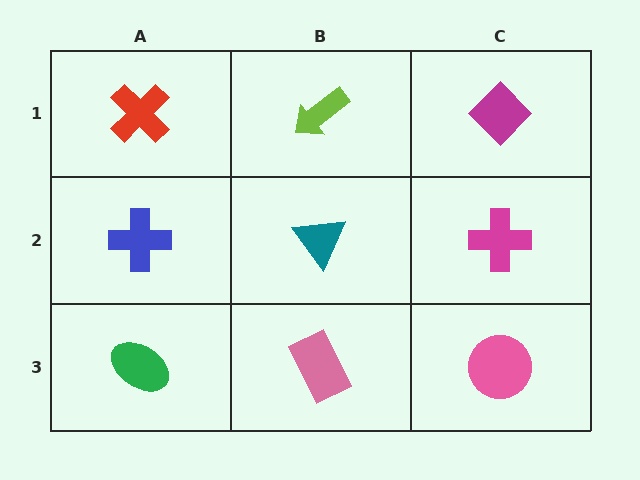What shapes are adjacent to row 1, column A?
A blue cross (row 2, column A), a lime arrow (row 1, column B).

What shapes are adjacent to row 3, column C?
A magenta cross (row 2, column C), a pink rectangle (row 3, column B).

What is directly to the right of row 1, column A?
A lime arrow.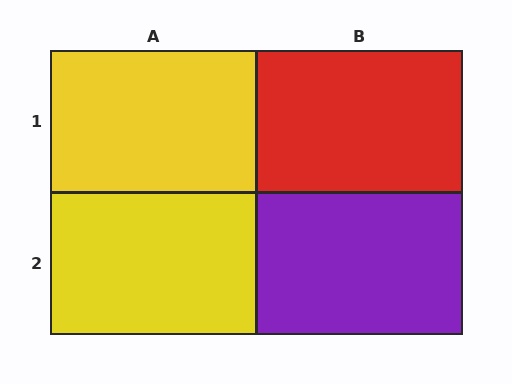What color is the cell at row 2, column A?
Yellow.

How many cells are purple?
1 cell is purple.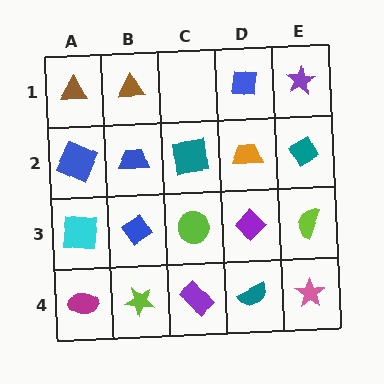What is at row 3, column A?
A cyan square.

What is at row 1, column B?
A brown triangle.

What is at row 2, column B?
A blue trapezoid.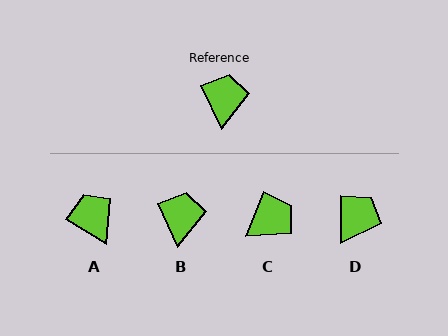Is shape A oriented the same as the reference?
No, it is off by about 34 degrees.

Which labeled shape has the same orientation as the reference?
B.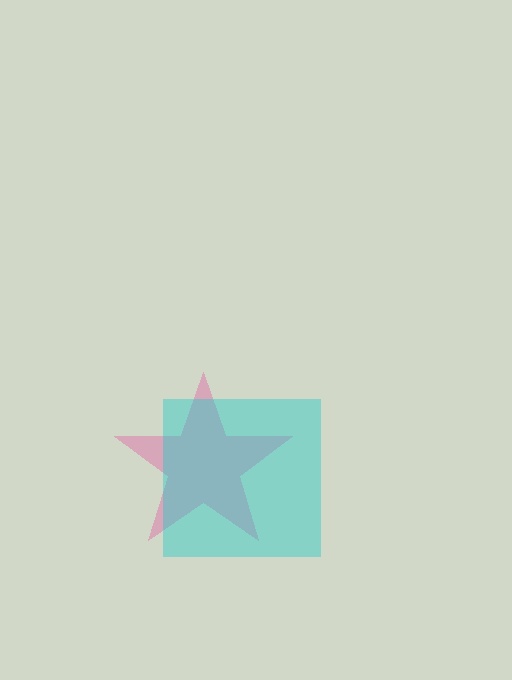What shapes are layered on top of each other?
The layered shapes are: a pink star, a cyan square.